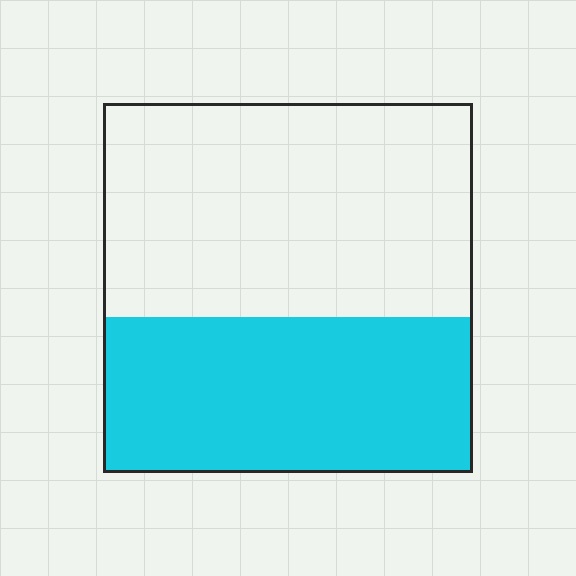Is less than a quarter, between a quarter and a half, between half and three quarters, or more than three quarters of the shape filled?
Between a quarter and a half.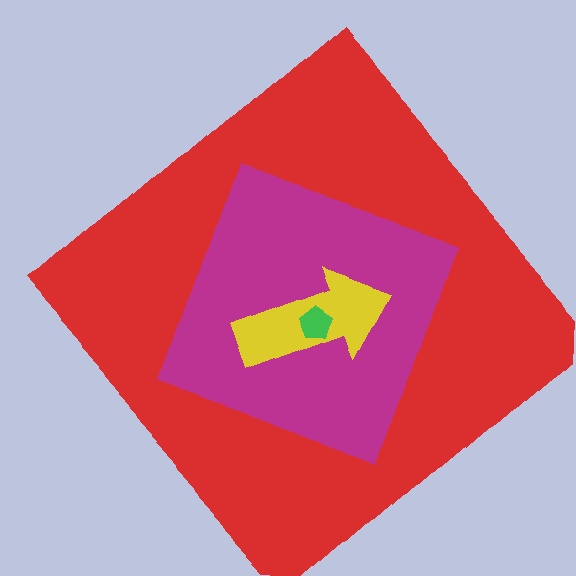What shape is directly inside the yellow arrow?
The green pentagon.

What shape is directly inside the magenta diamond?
The yellow arrow.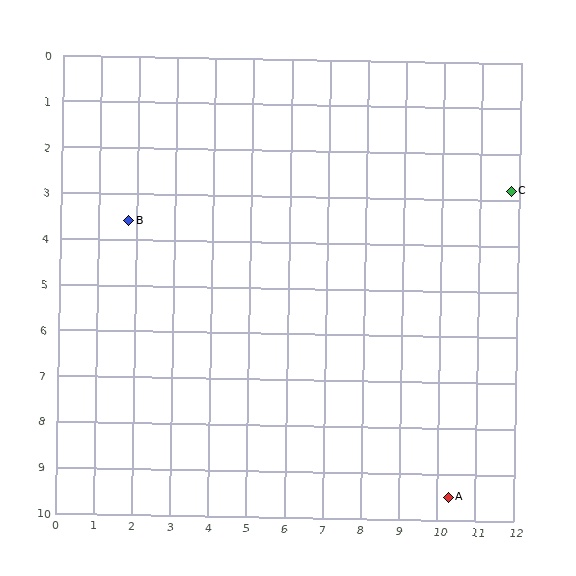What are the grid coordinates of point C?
Point C is at approximately (11.8, 2.8).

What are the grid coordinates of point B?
Point B is at approximately (1.8, 3.6).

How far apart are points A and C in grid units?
Points A and C are about 6.9 grid units apart.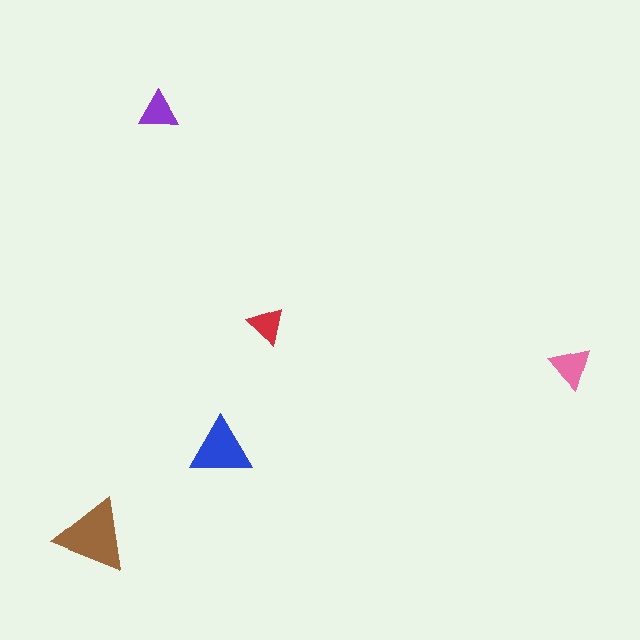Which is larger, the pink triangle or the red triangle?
The pink one.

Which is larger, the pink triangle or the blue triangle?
The blue one.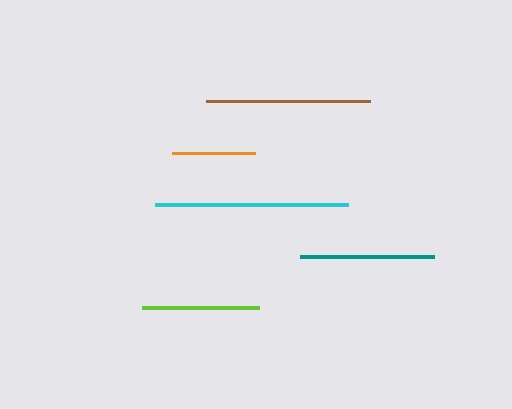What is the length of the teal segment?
The teal segment is approximately 134 pixels long.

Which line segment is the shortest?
The orange line is the shortest at approximately 83 pixels.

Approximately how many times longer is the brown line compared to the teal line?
The brown line is approximately 1.2 times the length of the teal line.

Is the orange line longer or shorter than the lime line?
The lime line is longer than the orange line.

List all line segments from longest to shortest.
From longest to shortest: cyan, brown, teal, lime, orange.